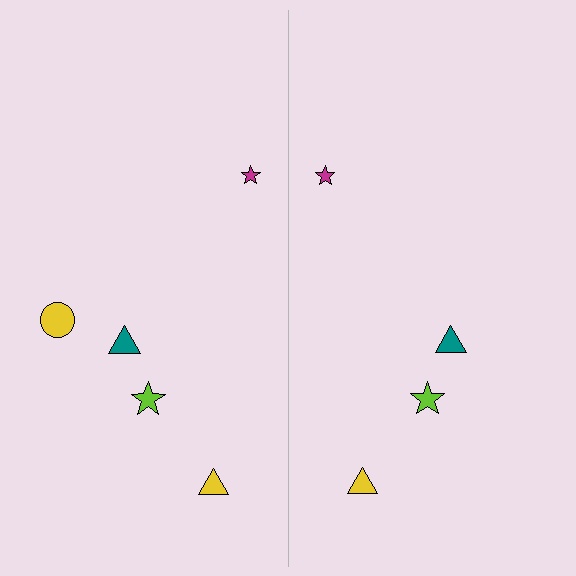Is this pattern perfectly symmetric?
No, the pattern is not perfectly symmetric. A yellow circle is missing from the right side.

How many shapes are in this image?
There are 9 shapes in this image.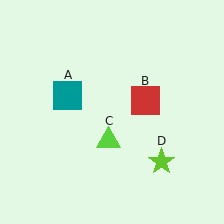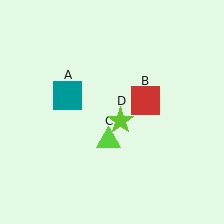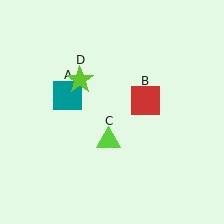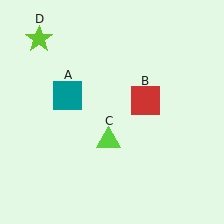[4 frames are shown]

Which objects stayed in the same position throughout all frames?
Teal square (object A) and red square (object B) and lime triangle (object C) remained stationary.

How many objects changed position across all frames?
1 object changed position: lime star (object D).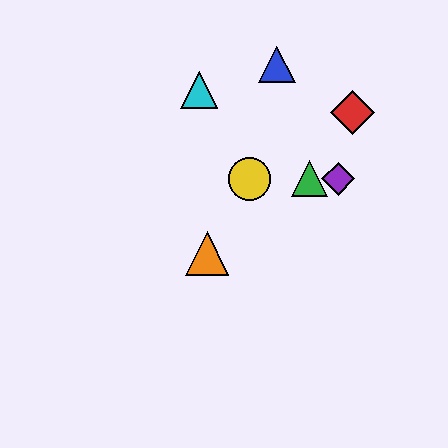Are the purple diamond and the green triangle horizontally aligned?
Yes, both are at y≈179.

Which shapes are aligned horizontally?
The green triangle, the yellow circle, the purple diamond are aligned horizontally.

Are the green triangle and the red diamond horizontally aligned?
No, the green triangle is at y≈179 and the red diamond is at y≈112.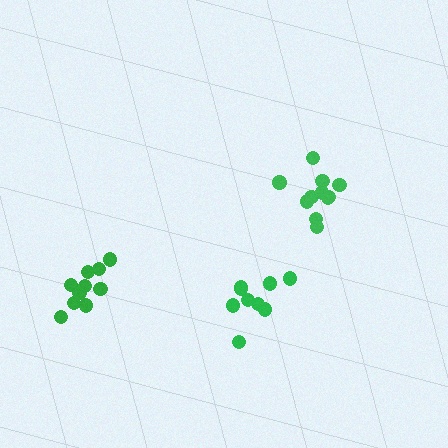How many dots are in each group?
Group 1: 9 dots, Group 2: 10 dots, Group 3: 11 dots (30 total).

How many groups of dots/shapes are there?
There are 3 groups.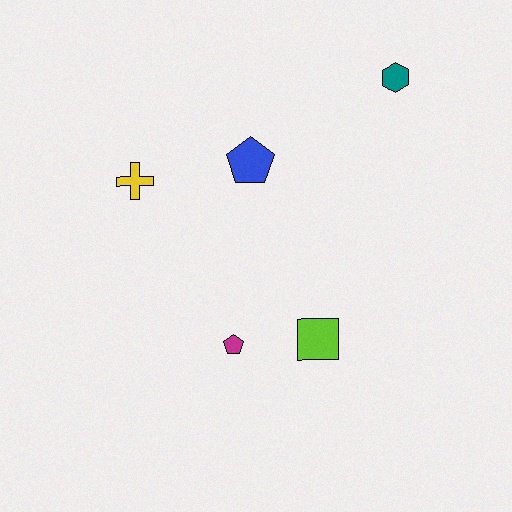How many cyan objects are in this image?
There are no cyan objects.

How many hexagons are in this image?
There is 1 hexagon.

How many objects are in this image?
There are 5 objects.